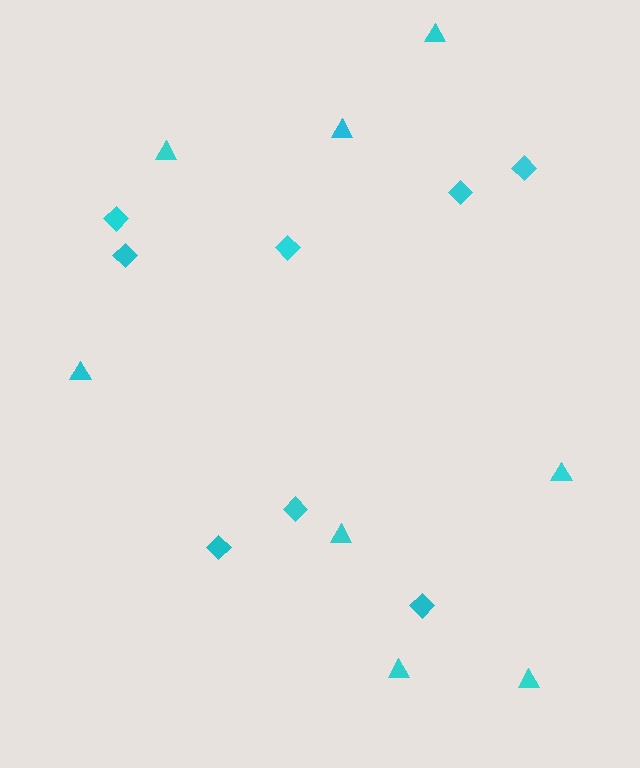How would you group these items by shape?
There are 2 groups: one group of triangles (8) and one group of diamonds (8).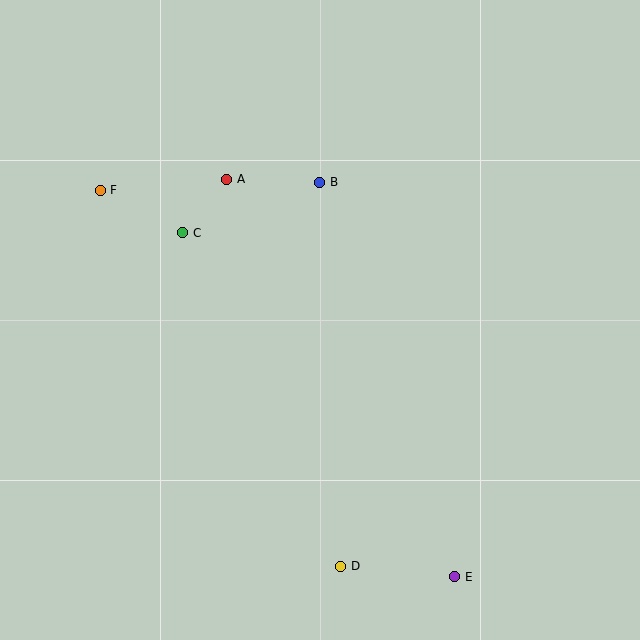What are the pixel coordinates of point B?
Point B is at (320, 182).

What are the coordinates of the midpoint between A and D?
The midpoint between A and D is at (284, 373).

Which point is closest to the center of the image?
Point B at (320, 182) is closest to the center.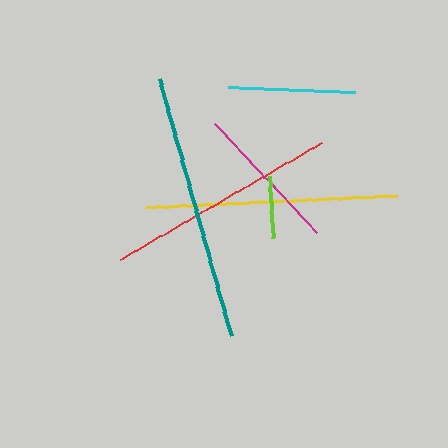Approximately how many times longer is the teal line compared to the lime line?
The teal line is approximately 4.3 times the length of the lime line.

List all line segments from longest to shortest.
From longest to shortest: teal, yellow, red, magenta, cyan, lime.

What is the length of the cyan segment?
The cyan segment is approximately 128 pixels long.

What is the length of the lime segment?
The lime segment is approximately 63 pixels long.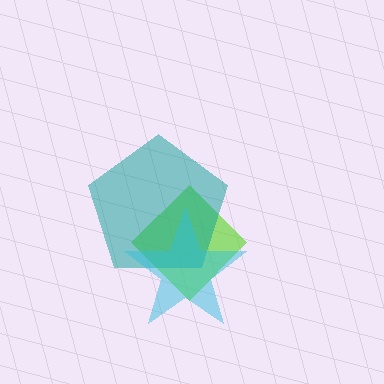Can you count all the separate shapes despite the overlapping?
Yes, there are 3 separate shapes.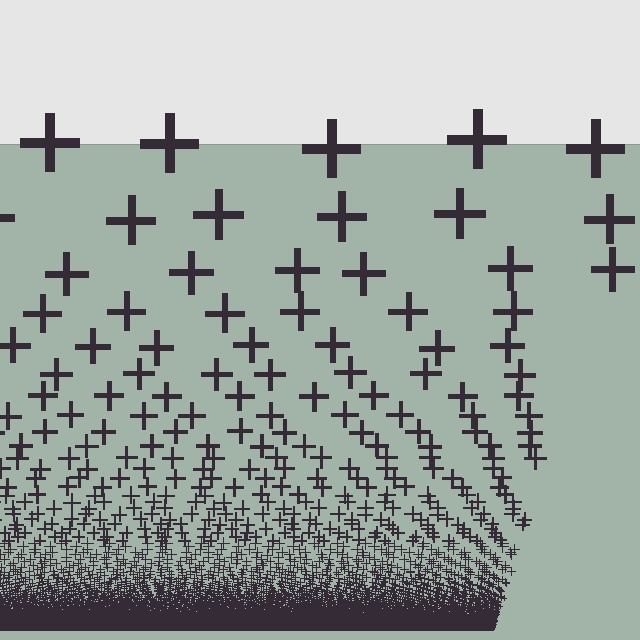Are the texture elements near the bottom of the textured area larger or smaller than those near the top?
Smaller. The gradient is inverted — elements near the bottom are smaller and denser.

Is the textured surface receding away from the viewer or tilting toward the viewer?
The surface appears to tilt toward the viewer. Texture elements get larger and sparser toward the top.